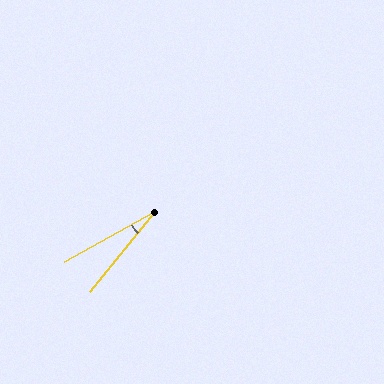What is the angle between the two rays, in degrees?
Approximately 22 degrees.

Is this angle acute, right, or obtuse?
It is acute.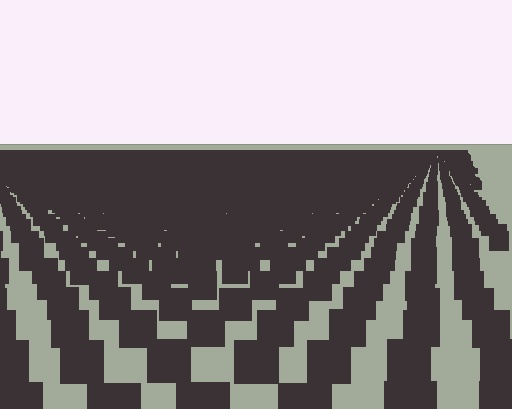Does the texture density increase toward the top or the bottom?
Density increases toward the top.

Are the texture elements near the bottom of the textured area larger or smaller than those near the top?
Larger. Near the bottom, elements are closer to the viewer and appear at a bigger on-screen size.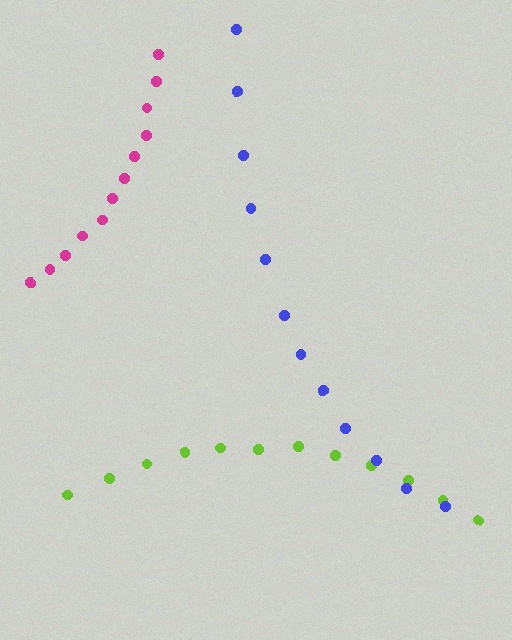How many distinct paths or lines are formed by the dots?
There are 3 distinct paths.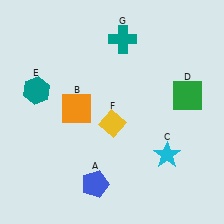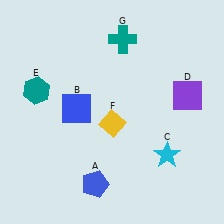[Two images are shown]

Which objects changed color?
B changed from orange to blue. D changed from green to purple.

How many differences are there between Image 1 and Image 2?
There are 2 differences between the two images.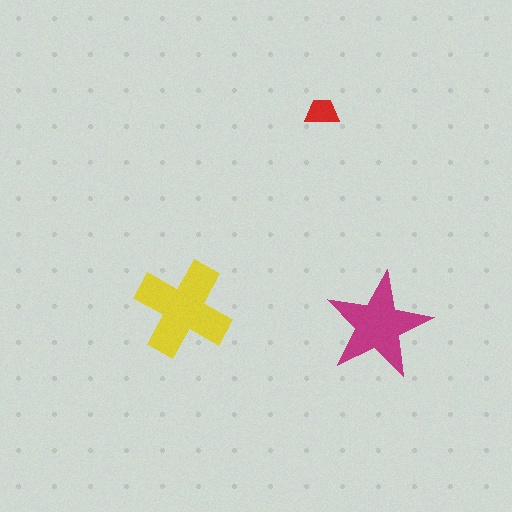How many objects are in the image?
There are 3 objects in the image.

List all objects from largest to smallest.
The yellow cross, the magenta star, the red trapezoid.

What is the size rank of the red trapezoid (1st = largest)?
3rd.